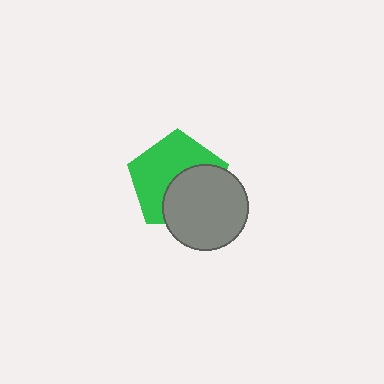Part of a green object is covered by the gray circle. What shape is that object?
It is a pentagon.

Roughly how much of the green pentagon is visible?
About half of it is visible (roughly 56%).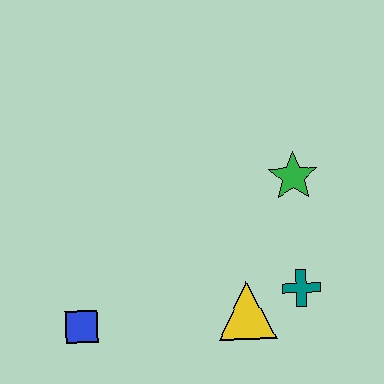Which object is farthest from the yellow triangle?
The blue square is farthest from the yellow triangle.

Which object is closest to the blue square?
The yellow triangle is closest to the blue square.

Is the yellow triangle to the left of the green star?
Yes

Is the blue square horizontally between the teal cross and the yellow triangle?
No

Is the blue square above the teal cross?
No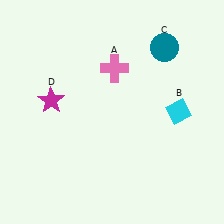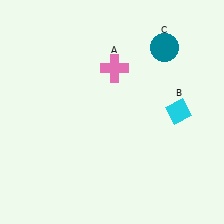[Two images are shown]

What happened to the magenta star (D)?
The magenta star (D) was removed in Image 2. It was in the top-left area of Image 1.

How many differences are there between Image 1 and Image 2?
There is 1 difference between the two images.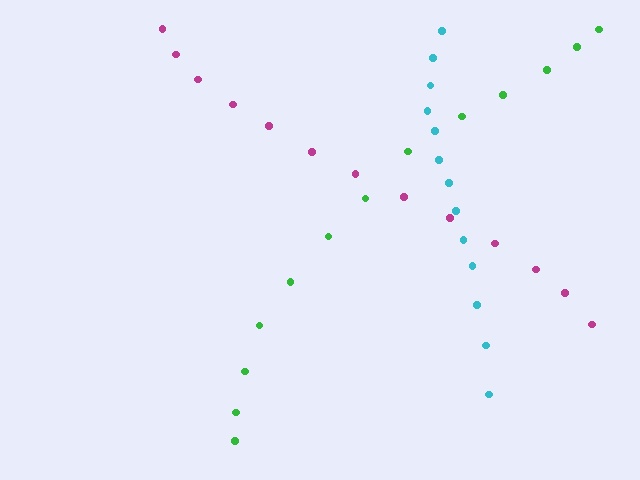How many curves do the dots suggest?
There are 3 distinct paths.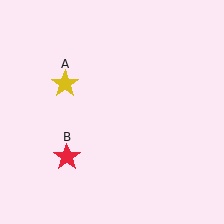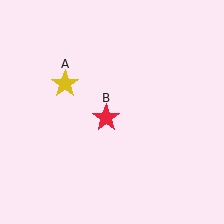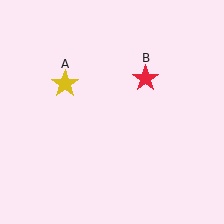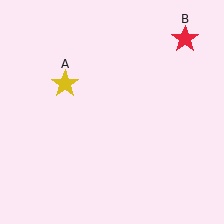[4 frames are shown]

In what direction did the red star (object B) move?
The red star (object B) moved up and to the right.